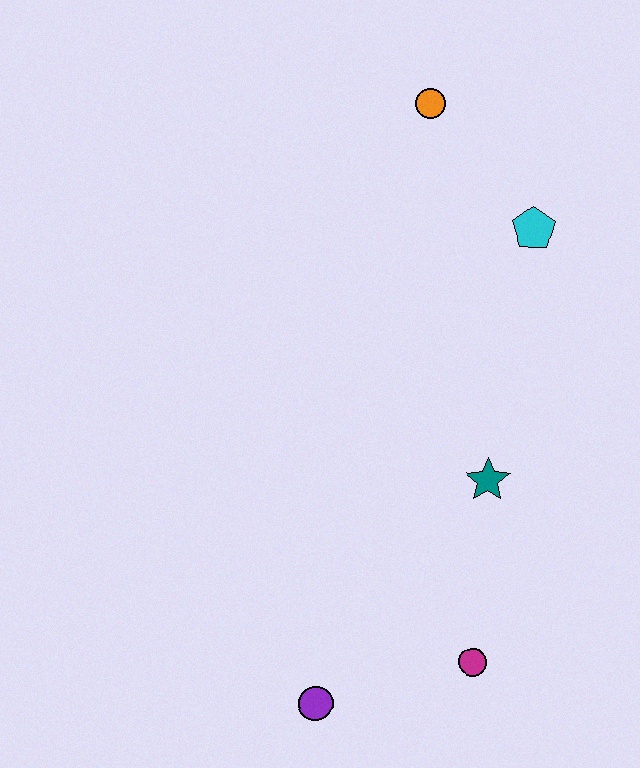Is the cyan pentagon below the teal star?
No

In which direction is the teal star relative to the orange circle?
The teal star is below the orange circle.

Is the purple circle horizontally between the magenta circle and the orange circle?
No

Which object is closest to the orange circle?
The cyan pentagon is closest to the orange circle.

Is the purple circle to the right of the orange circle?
No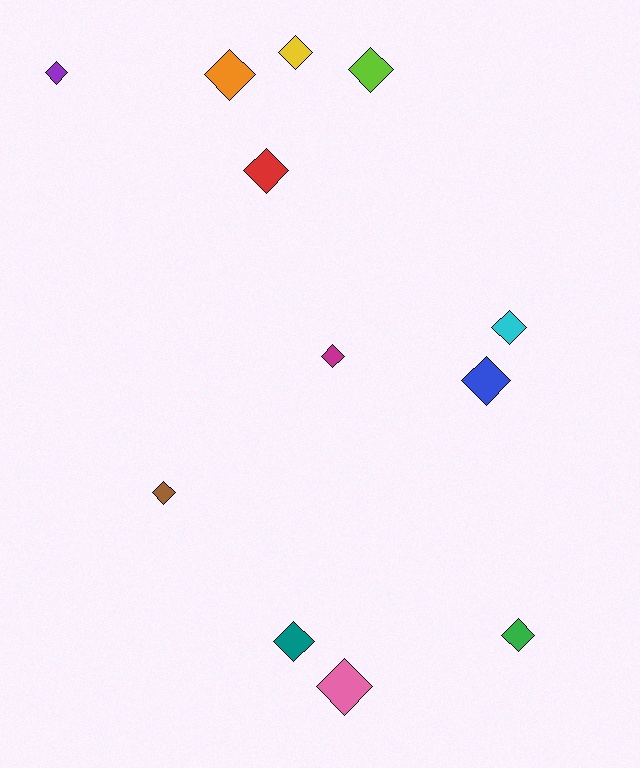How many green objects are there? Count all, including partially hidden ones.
There is 1 green object.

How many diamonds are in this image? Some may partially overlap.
There are 12 diamonds.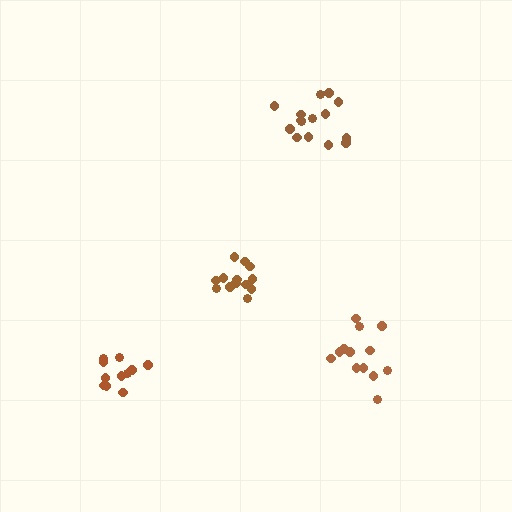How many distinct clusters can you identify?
There are 4 distinct clusters.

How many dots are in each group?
Group 1: 11 dots, Group 2: 13 dots, Group 3: 13 dots, Group 4: 16 dots (53 total).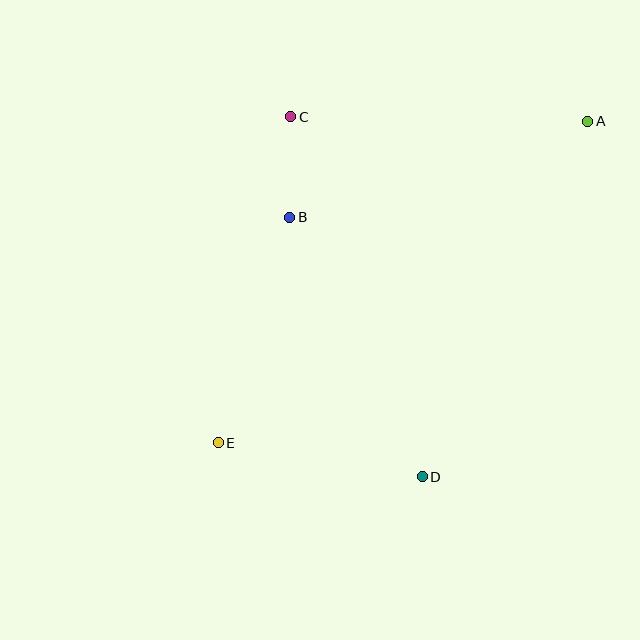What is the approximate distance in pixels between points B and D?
The distance between B and D is approximately 292 pixels.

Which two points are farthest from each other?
Points A and E are farthest from each other.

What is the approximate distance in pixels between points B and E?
The distance between B and E is approximately 237 pixels.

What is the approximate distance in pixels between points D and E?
The distance between D and E is approximately 207 pixels.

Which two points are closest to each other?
Points B and C are closest to each other.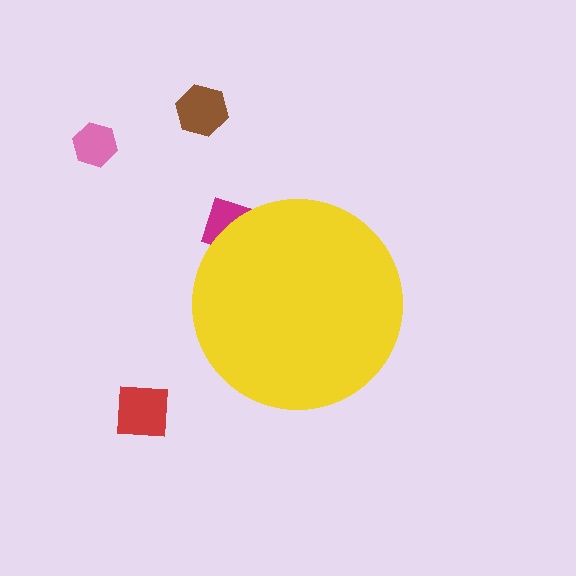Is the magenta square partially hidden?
Yes, the magenta square is partially hidden behind the yellow circle.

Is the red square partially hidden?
No, the red square is fully visible.